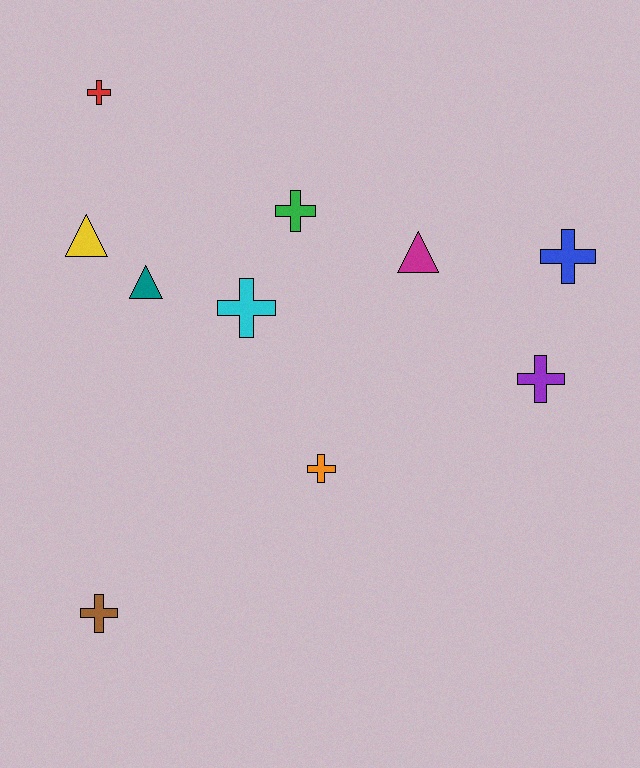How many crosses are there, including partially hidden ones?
There are 7 crosses.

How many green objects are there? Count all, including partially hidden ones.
There is 1 green object.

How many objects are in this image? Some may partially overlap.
There are 10 objects.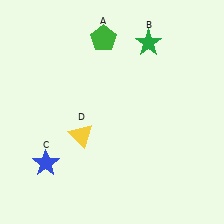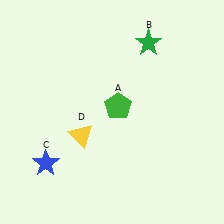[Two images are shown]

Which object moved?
The green pentagon (A) moved down.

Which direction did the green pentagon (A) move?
The green pentagon (A) moved down.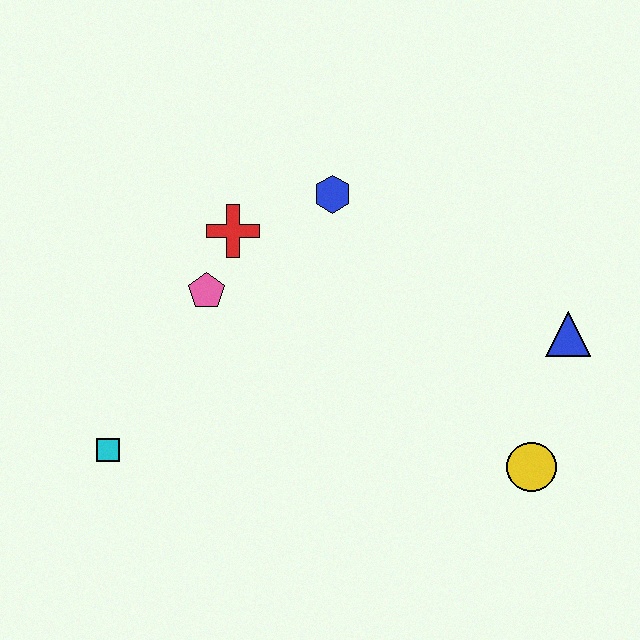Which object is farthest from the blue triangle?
The cyan square is farthest from the blue triangle.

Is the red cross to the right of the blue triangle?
No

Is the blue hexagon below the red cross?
No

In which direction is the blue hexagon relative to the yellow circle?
The blue hexagon is above the yellow circle.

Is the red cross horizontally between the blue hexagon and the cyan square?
Yes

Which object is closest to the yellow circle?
The blue triangle is closest to the yellow circle.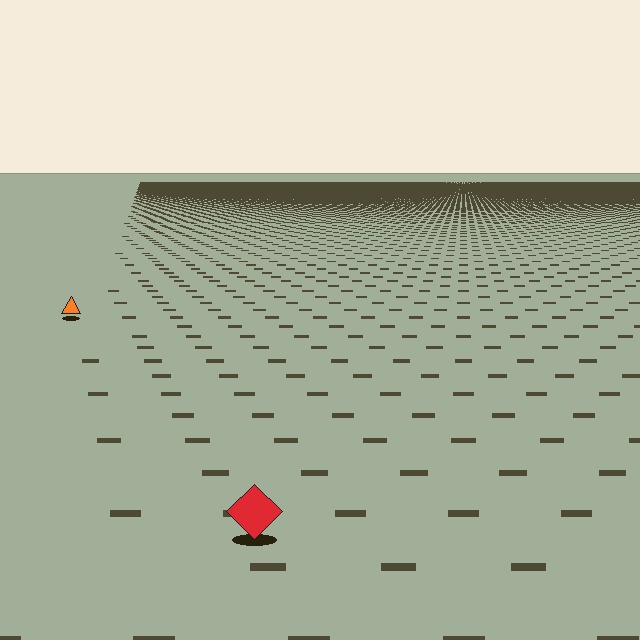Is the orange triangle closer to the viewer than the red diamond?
No. The red diamond is closer — you can tell from the texture gradient: the ground texture is coarser near it.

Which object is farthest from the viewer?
The orange triangle is farthest from the viewer. It appears smaller and the ground texture around it is denser.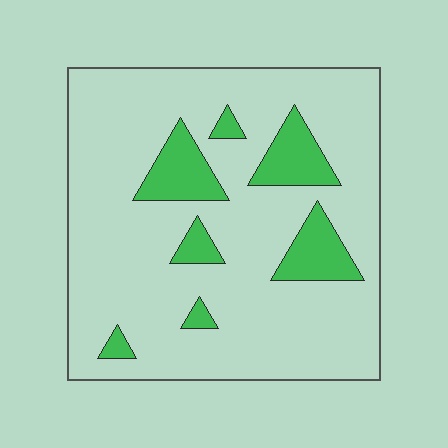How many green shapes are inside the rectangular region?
7.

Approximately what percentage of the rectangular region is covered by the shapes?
Approximately 15%.